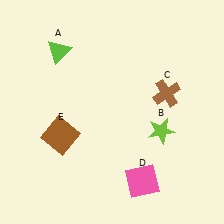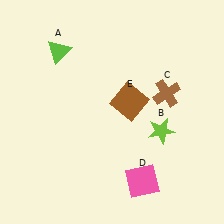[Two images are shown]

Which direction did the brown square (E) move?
The brown square (E) moved right.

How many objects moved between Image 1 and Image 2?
1 object moved between the two images.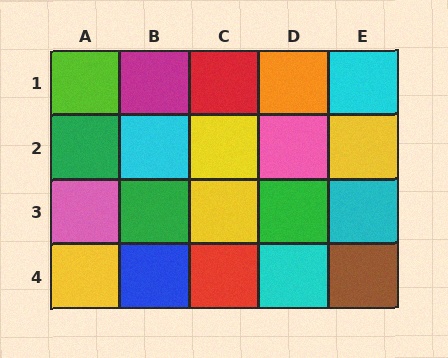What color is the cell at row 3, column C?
Yellow.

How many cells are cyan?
4 cells are cyan.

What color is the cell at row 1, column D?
Orange.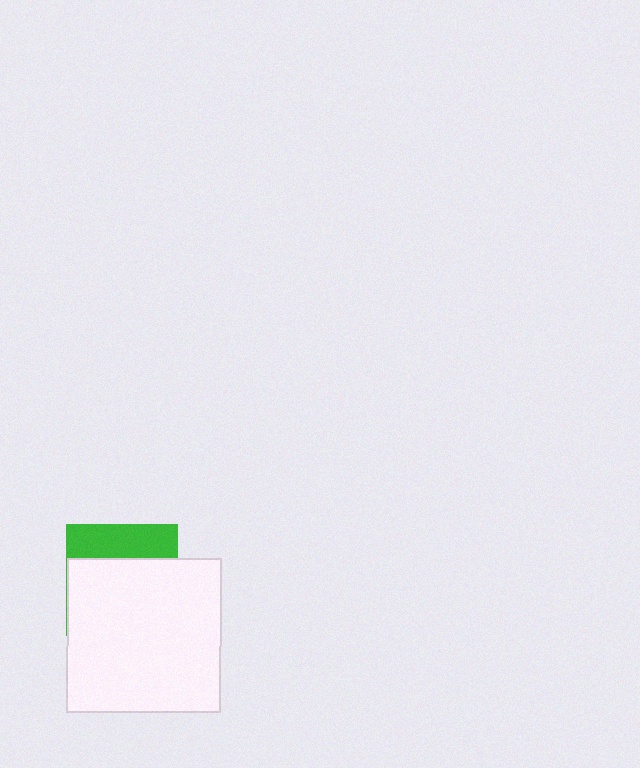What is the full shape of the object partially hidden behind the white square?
The partially hidden object is a green square.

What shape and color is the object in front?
The object in front is a white square.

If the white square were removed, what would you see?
You would see the complete green square.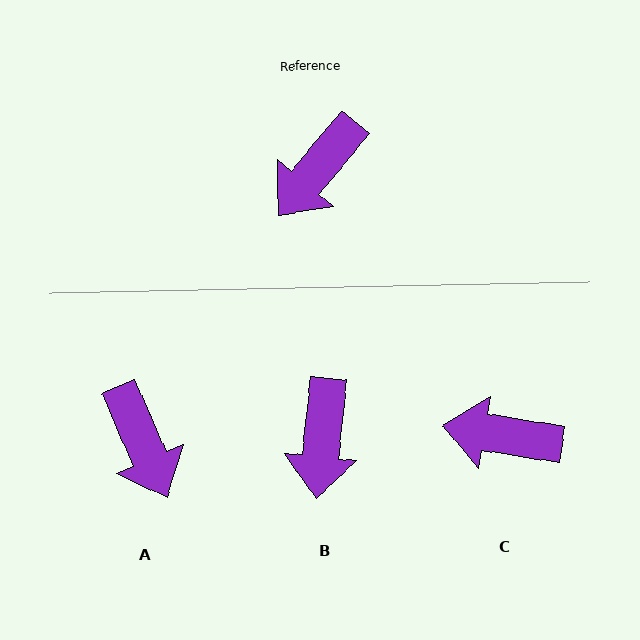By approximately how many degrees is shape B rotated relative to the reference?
Approximately 34 degrees counter-clockwise.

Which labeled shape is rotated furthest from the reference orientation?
A, about 63 degrees away.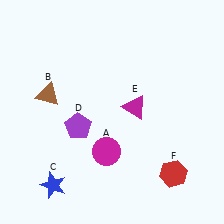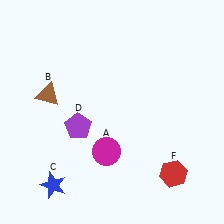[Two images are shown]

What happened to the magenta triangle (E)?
The magenta triangle (E) was removed in Image 2. It was in the top-right area of Image 1.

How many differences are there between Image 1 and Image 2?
There is 1 difference between the two images.